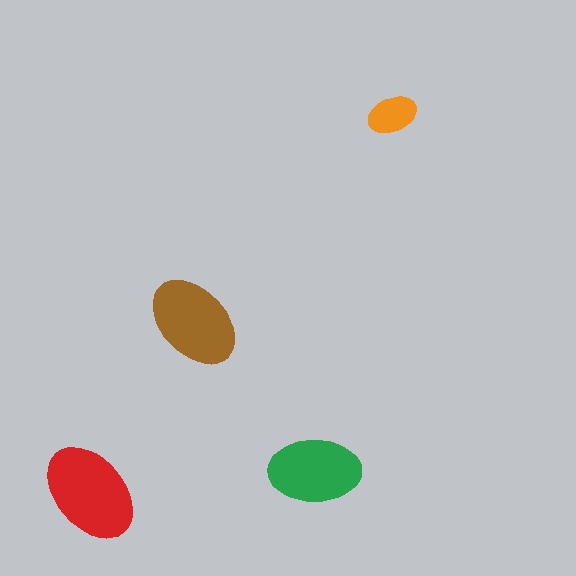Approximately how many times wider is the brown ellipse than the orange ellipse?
About 2 times wider.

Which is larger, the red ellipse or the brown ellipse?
The red one.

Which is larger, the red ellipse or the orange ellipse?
The red one.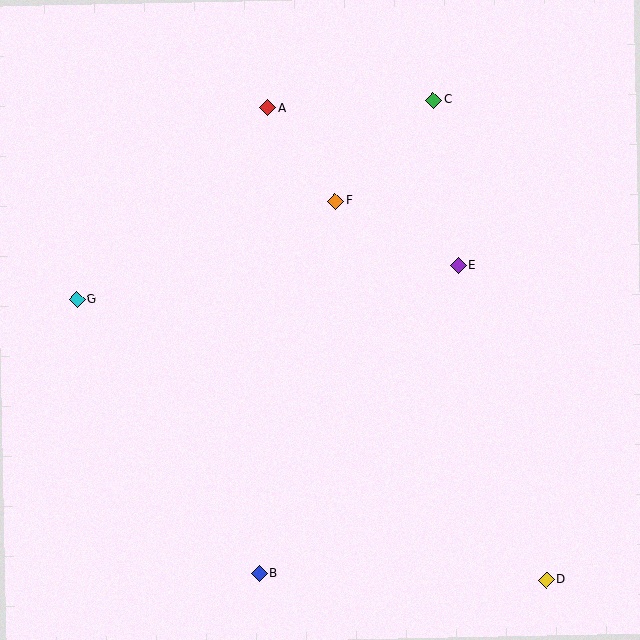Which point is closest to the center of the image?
Point F at (335, 201) is closest to the center.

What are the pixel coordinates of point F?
Point F is at (335, 201).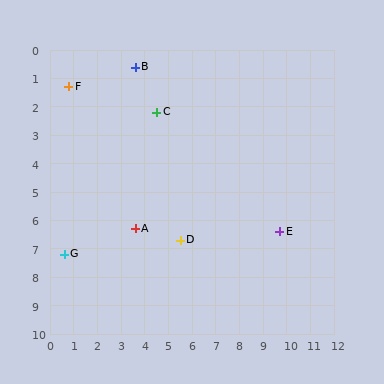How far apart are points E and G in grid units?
Points E and G are about 9.1 grid units apart.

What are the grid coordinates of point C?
Point C is at approximately (4.5, 2.2).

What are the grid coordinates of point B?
Point B is at approximately (3.6, 0.6).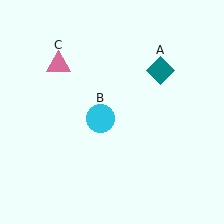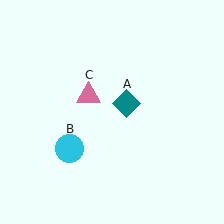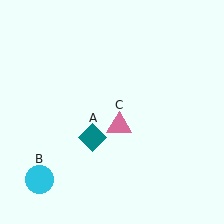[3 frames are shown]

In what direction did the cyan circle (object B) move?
The cyan circle (object B) moved down and to the left.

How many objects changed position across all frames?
3 objects changed position: teal diamond (object A), cyan circle (object B), pink triangle (object C).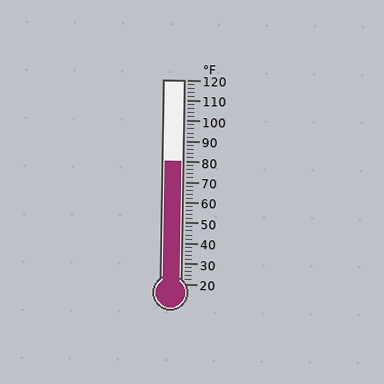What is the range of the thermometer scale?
The thermometer scale ranges from 20°F to 120°F.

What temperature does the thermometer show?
The thermometer shows approximately 80°F.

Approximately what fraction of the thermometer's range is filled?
The thermometer is filled to approximately 60% of its range.